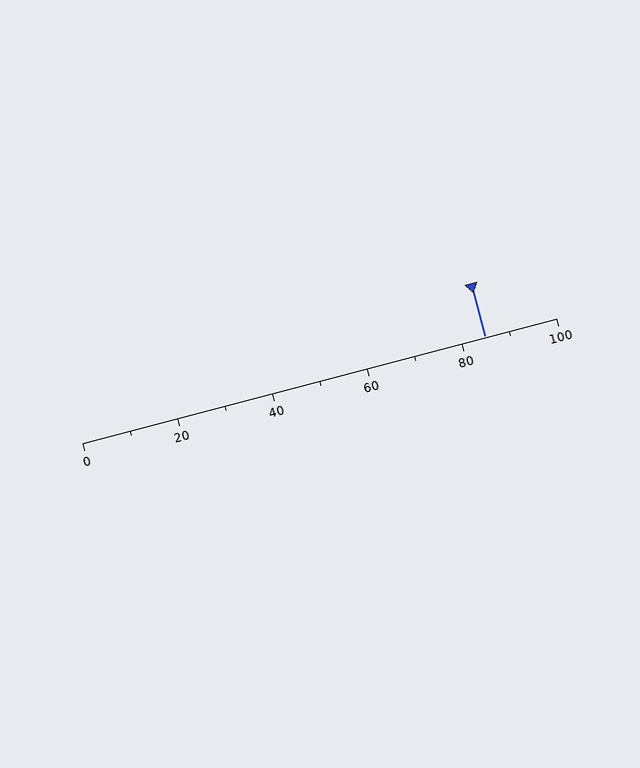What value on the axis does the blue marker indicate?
The marker indicates approximately 85.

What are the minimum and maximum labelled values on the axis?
The axis runs from 0 to 100.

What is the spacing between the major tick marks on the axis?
The major ticks are spaced 20 apart.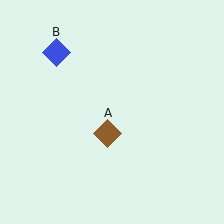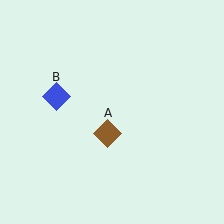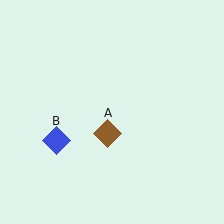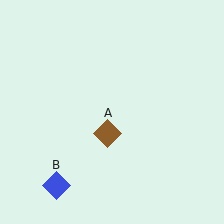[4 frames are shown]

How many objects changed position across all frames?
1 object changed position: blue diamond (object B).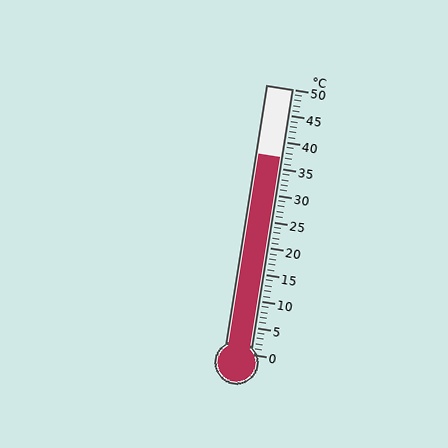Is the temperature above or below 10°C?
The temperature is above 10°C.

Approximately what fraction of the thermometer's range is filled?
The thermometer is filled to approximately 75% of its range.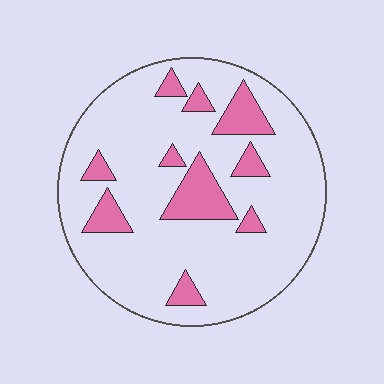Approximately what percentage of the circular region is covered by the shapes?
Approximately 15%.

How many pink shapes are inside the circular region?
10.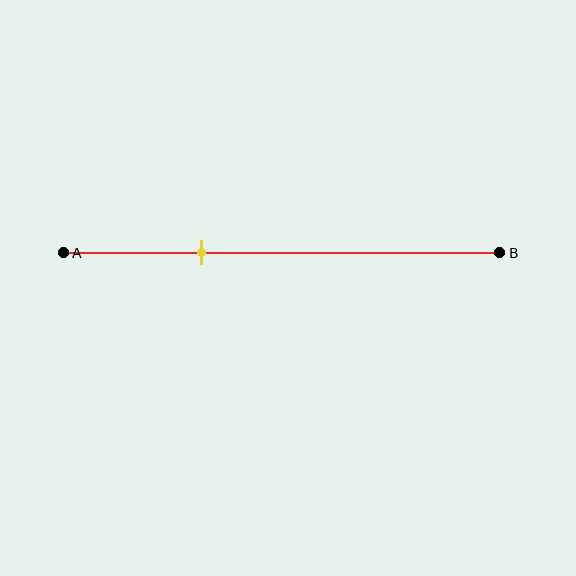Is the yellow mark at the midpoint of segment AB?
No, the mark is at about 30% from A, not at the 50% midpoint.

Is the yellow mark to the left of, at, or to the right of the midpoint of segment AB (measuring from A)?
The yellow mark is to the left of the midpoint of segment AB.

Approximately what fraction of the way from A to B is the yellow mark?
The yellow mark is approximately 30% of the way from A to B.